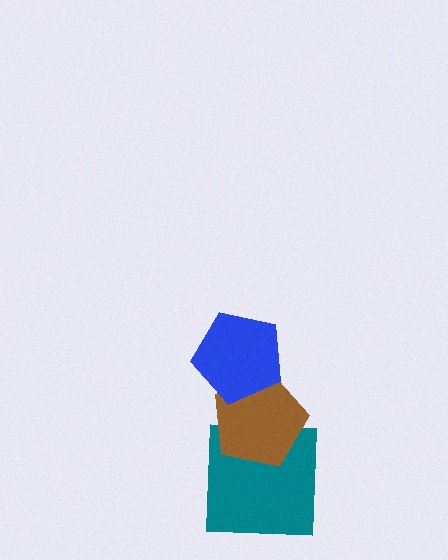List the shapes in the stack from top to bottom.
From top to bottom: the blue pentagon, the brown pentagon, the teal square.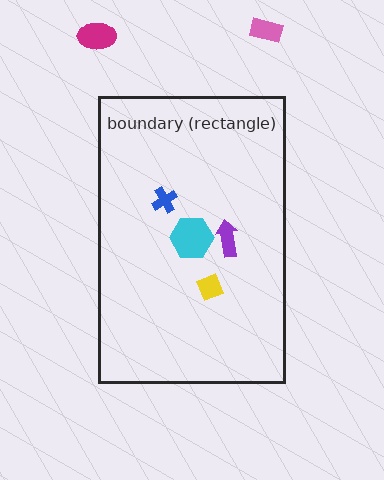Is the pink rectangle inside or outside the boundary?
Outside.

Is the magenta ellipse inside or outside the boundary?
Outside.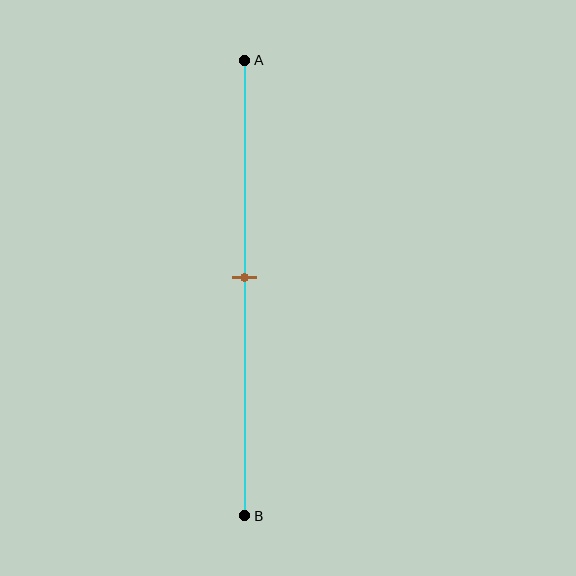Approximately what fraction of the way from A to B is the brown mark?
The brown mark is approximately 50% of the way from A to B.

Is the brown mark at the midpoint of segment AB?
Yes, the mark is approximately at the midpoint.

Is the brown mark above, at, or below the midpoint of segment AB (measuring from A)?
The brown mark is approximately at the midpoint of segment AB.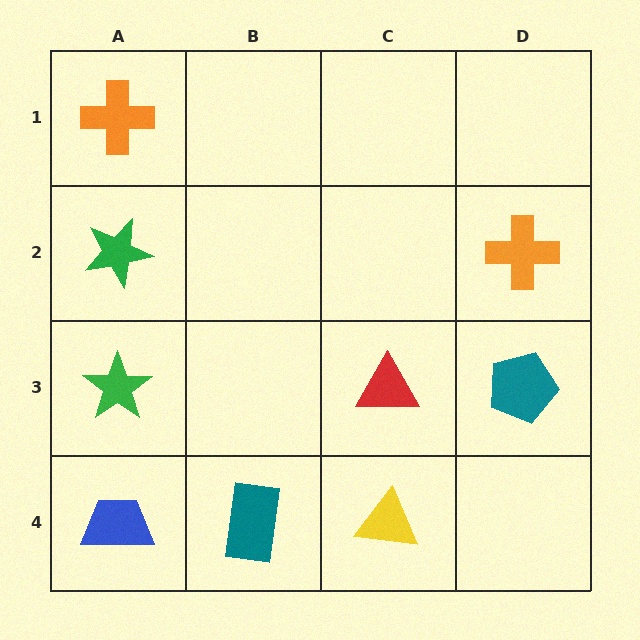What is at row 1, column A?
An orange cross.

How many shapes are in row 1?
1 shape.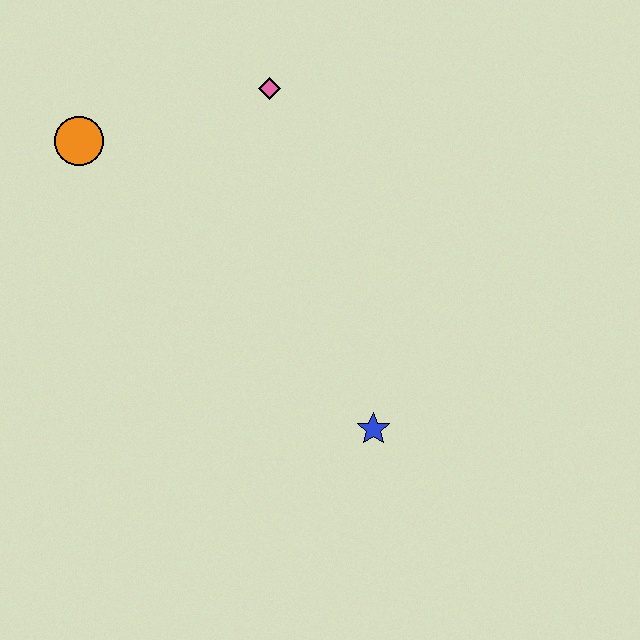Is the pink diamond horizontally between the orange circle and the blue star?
Yes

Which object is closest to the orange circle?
The pink diamond is closest to the orange circle.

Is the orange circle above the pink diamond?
No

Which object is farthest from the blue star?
The orange circle is farthest from the blue star.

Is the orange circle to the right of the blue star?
No